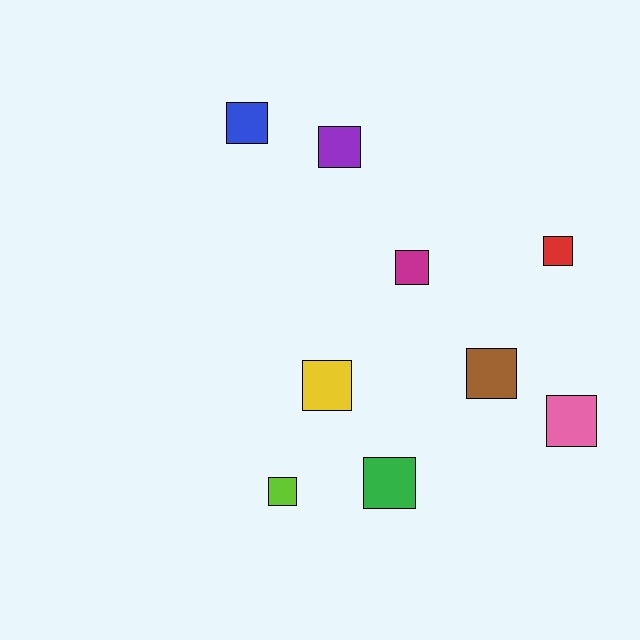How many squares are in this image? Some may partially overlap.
There are 9 squares.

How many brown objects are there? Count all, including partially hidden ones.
There is 1 brown object.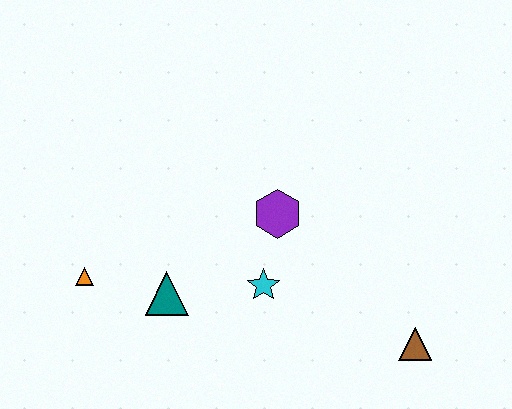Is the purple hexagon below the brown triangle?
No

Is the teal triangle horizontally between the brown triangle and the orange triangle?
Yes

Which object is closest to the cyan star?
The purple hexagon is closest to the cyan star.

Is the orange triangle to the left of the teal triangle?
Yes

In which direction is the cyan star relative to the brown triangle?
The cyan star is to the left of the brown triangle.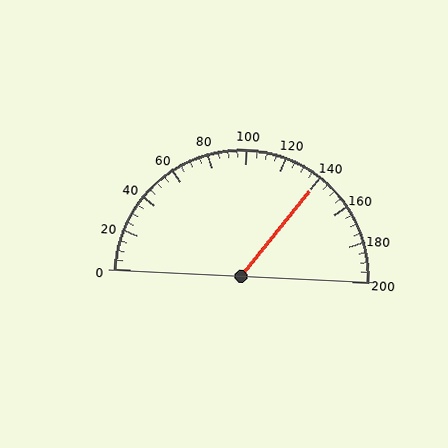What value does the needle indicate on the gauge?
The needle indicates approximately 140.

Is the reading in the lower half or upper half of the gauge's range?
The reading is in the upper half of the range (0 to 200).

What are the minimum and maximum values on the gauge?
The gauge ranges from 0 to 200.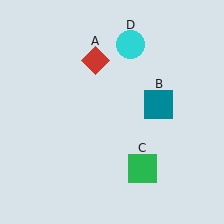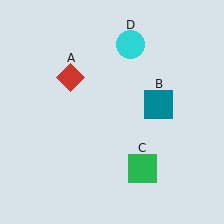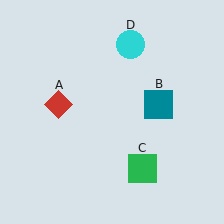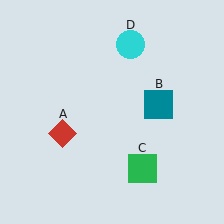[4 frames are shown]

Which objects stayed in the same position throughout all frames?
Teal square (object B) and green square (object C) and cyan circle (object D) remained stationary.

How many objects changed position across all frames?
1 object changed position: red diamond (object A).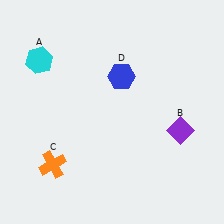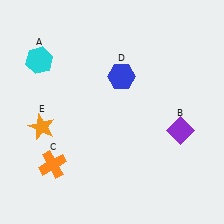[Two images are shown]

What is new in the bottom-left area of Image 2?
An orange star (E) was added in the bottom-left area of Image 2.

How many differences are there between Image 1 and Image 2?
There is 1 difference between the two images.